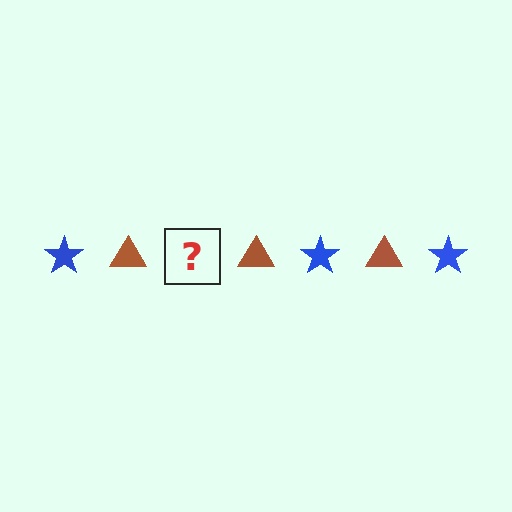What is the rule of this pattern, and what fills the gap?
The rule is that the pattern alternates between blue star and brown triangle. The gap should be filled with a blue star.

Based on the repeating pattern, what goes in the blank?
The blank should be a blue star.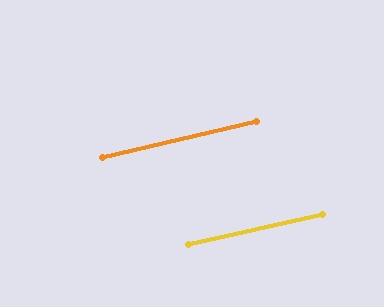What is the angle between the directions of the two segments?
Approximately 0 degrees.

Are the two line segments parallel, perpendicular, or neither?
Parallel — their directions differ by only 0.3°.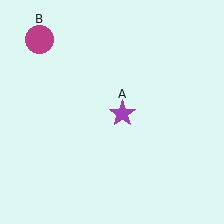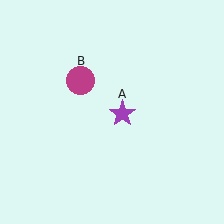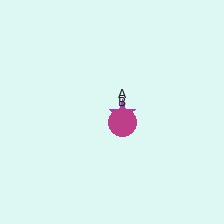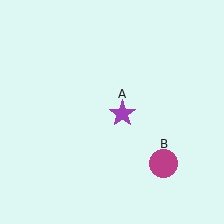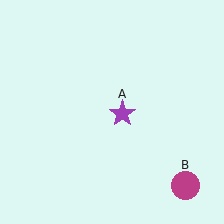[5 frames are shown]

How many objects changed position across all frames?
1 object changed position: magenta circle (object B).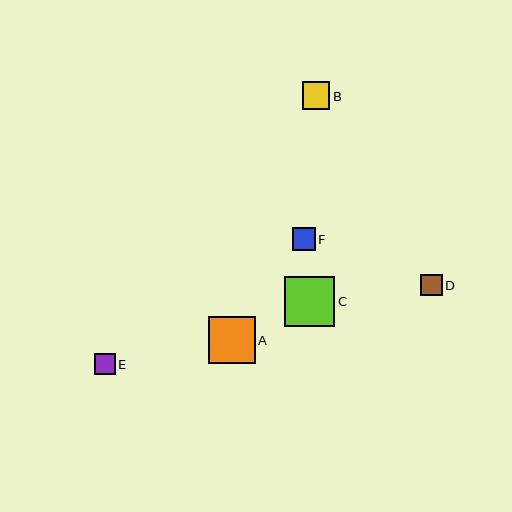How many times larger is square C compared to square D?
Square C is approximately 2.4 times the size of square D.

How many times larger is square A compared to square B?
Square A is approximately 1.7 times the size of square B.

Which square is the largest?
Square C is the largest with a size of approximately 51 pixels.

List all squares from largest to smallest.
From largest to smallest: C, A, B, F, D, E.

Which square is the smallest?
Square E is the smallest with a size of approximately 21 pixels.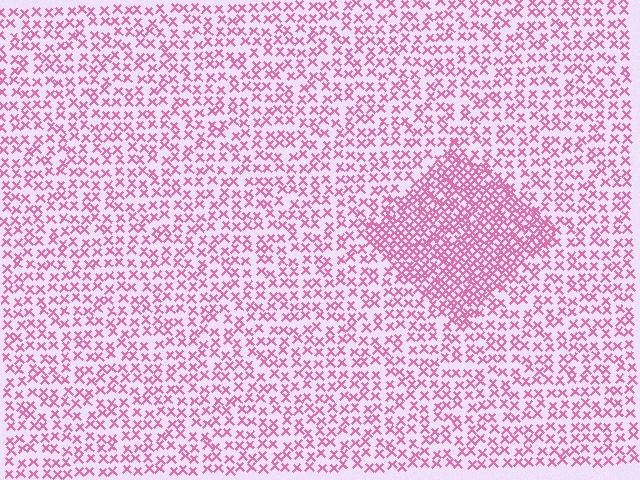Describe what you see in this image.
The image contains small pink elements arranged at two different densities. A diamond-shaped region is visible where the elements are more densely packed than the surrounding area.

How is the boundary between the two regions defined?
The boundary is defined by a change in element density (approximately 2.1x ratio). All elements are the same color, size, and shape.